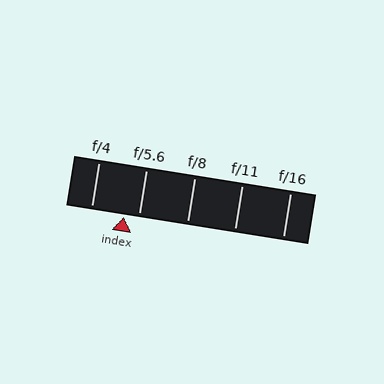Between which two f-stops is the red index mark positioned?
The index mark is between f/4 and f/5.6.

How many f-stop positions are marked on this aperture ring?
There are 5 f-stop positions marked.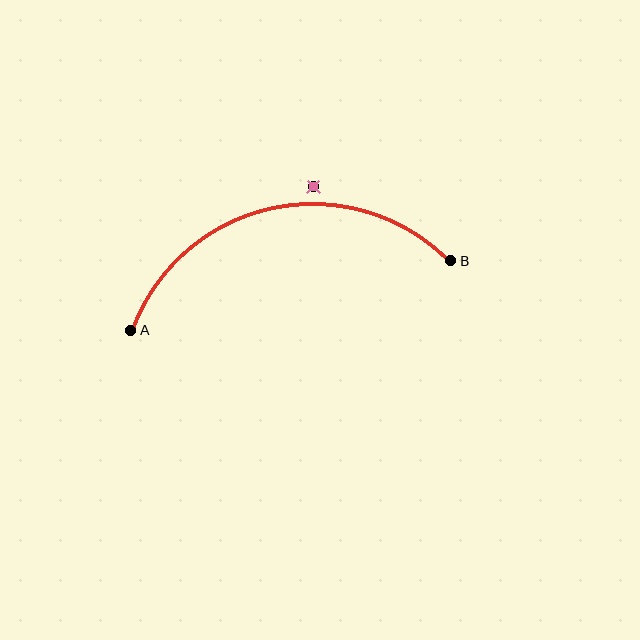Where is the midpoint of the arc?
The arc midpoint is the point on the curve farthest from the straight line joining A and B. It sits above that line.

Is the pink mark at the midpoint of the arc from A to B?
No — the pink mark does not lie on the arc at all. It sits slightly outside the curve.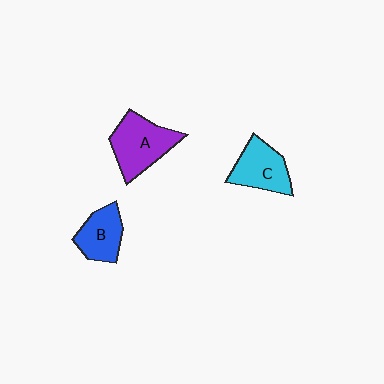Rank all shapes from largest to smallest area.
From largest to smallest: A (purple), C (cyan), B (blue).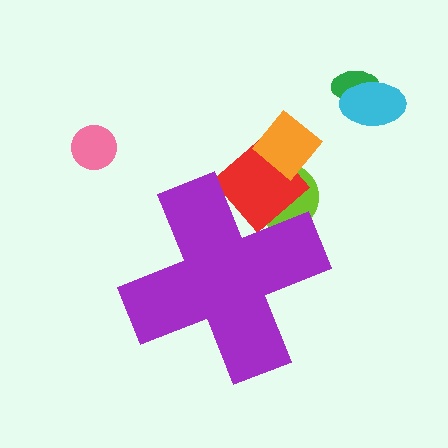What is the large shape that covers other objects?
A purple cross.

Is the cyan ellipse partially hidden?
No, the cyan ellipse is fully visible.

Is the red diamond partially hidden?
Yes, the red diamond is partially hidden behind the purple cross.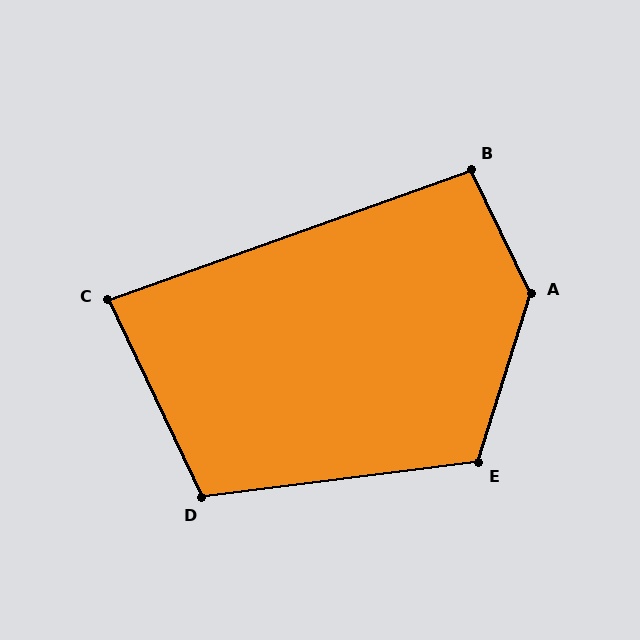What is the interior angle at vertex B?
Approximately 96 degrees (obtuse).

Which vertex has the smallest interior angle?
C, at approximately 84 degrees.